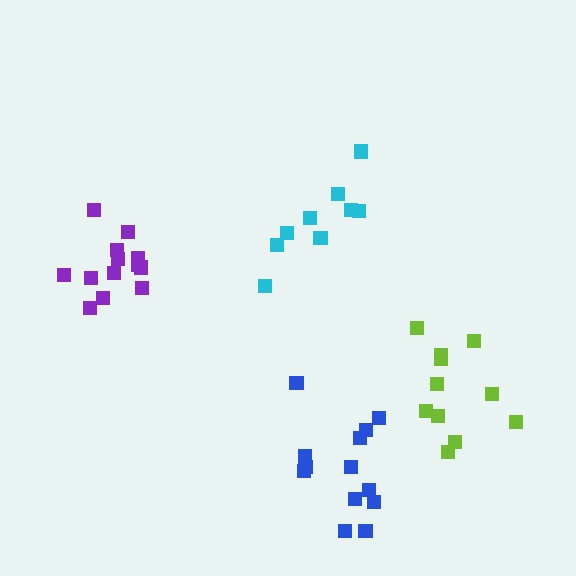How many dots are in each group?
Group 1: 13 dots, Group 2: 11 dots, Group 3: 9 dots, Group 4: 13 dots (46 total).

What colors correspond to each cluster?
The clusters are colored: blue, lime, cyan, purple.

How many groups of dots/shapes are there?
There are 4 groups.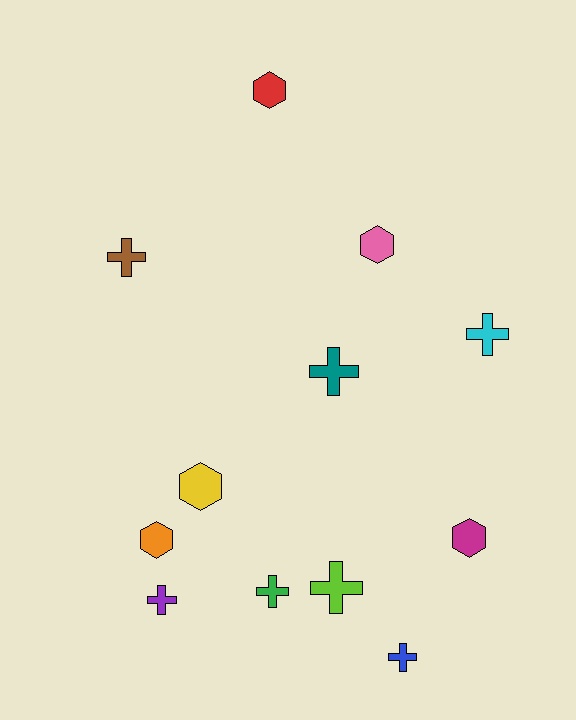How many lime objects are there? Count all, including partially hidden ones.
There is 1 lime object.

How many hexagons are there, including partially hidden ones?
There are 5 hexagons.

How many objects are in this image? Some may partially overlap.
There are 12 objects.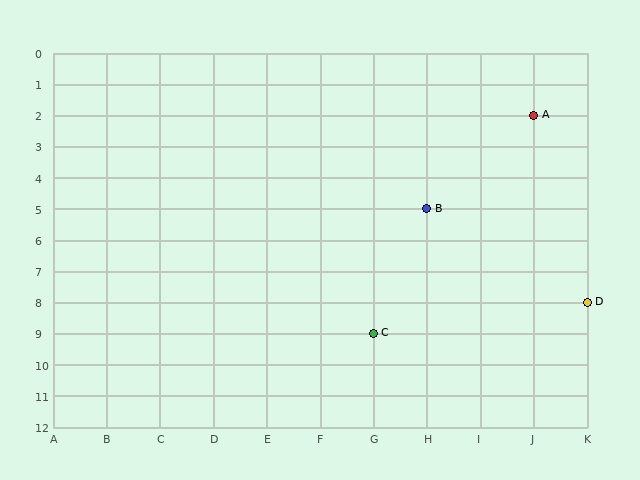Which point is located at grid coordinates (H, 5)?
Point B is at (H, 5).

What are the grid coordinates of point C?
Point C is at grid coordinates (G, 9).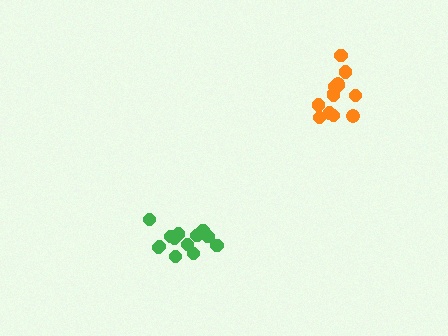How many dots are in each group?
Group 1: 13 dots, Group 2: 13 dots (26 total).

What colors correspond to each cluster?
The clusters are colored: orange, green.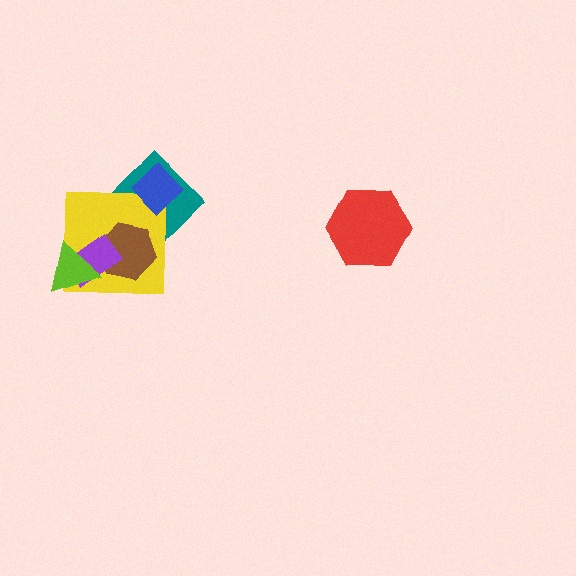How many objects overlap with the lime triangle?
2 objects overlap with the lime triangle.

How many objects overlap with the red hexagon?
0 objects overlap with the red hexagon.